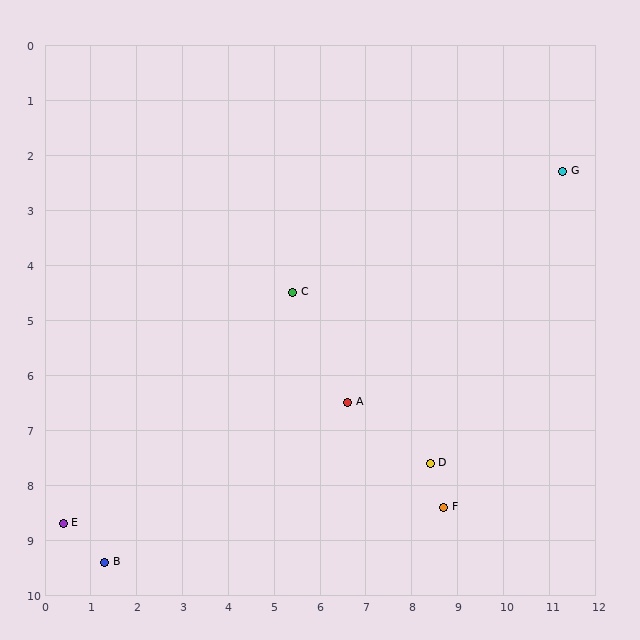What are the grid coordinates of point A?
Point A is at approximately (6.6, 6.5).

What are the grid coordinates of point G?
Point G is at approximately (11.3, 2.3).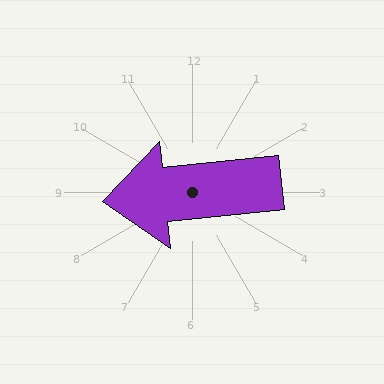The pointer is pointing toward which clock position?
Roughly 9 o'clock.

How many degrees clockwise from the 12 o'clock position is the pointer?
Approximately 264 degrees.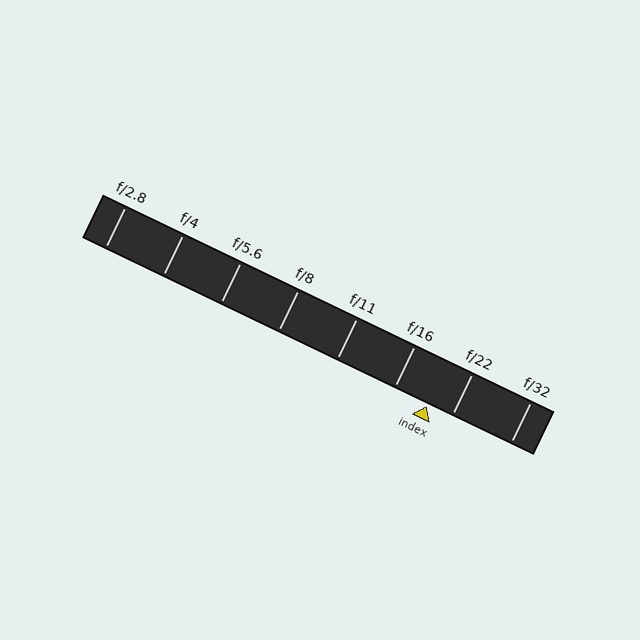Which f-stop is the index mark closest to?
The index mark is closest to f/22.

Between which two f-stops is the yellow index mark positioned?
The index mark is between f/16 and f/22.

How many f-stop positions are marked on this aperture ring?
There are 8 f-stop positions marked.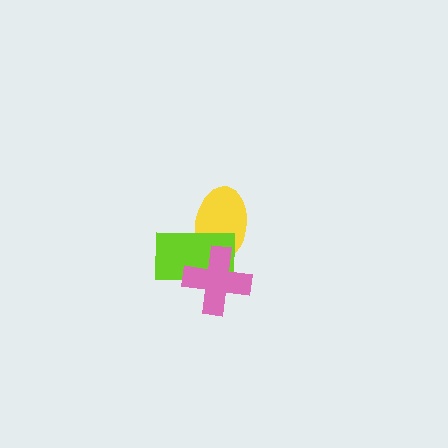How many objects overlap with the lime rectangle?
2 objects overlap with the lime rectangle.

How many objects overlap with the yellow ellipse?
2 objects overlap with the yellow ellipse.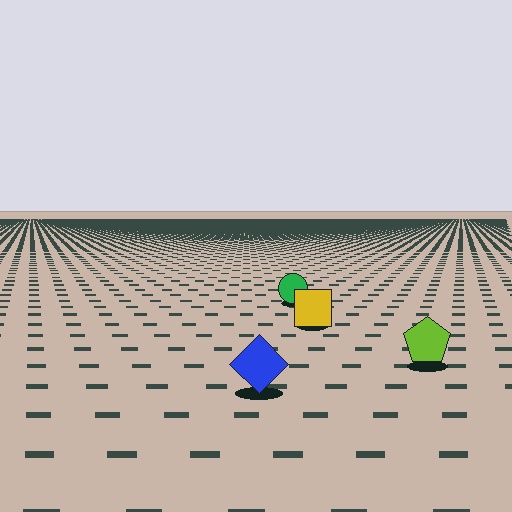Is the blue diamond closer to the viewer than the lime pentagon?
Yes. The blue diamond is closer — you can tell from the texture gradient: the ground texture is coarser near it.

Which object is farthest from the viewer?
The green circle is farthest from the viewer. It appears smaller and the ground texture around it is denser.